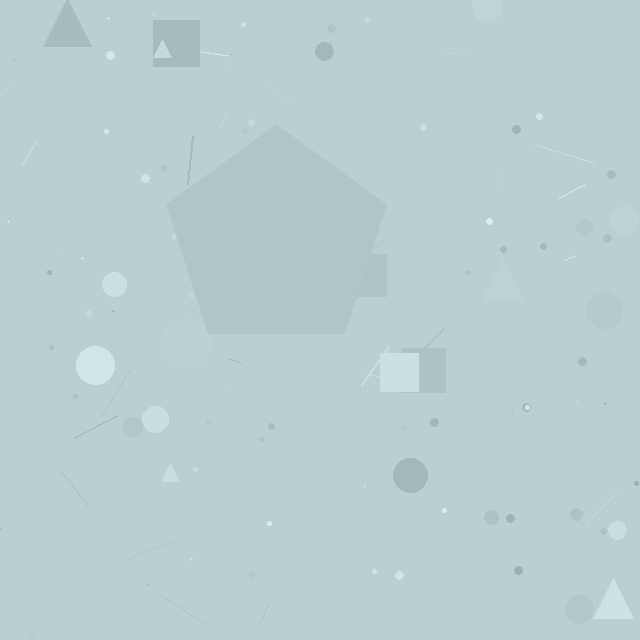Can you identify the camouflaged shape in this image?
The camouflaged shape is a pentagon.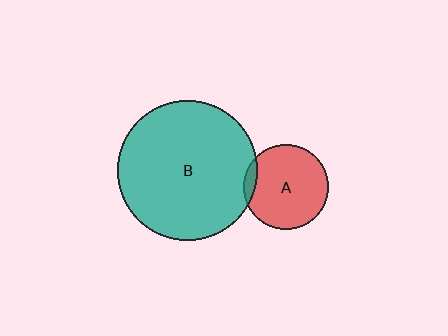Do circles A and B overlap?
Yes.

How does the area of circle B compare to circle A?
Approximately 2.7 times.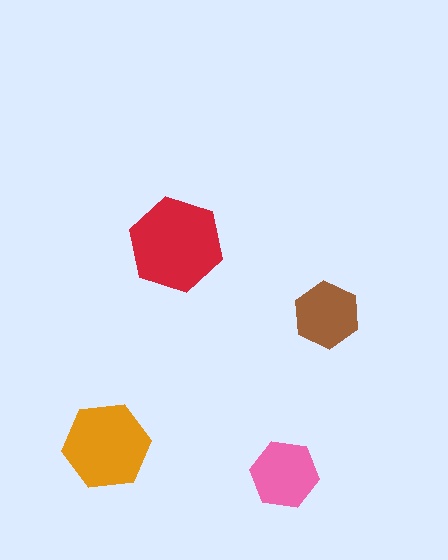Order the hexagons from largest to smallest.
the red one, the orange one, the pink one, the brown one.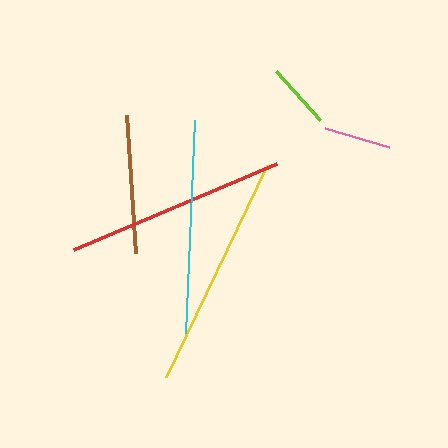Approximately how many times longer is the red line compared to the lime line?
The red line is approximately 3.4 times the length of the lime line.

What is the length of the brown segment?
The brown segment is approximately 138 pixels long.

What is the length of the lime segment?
The lime segment is approximately 65 pixels long.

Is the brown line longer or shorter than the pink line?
The brown line is longer than the pink line.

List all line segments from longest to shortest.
From longest to shortest: yellow, red, cyan, brown, pink, lime.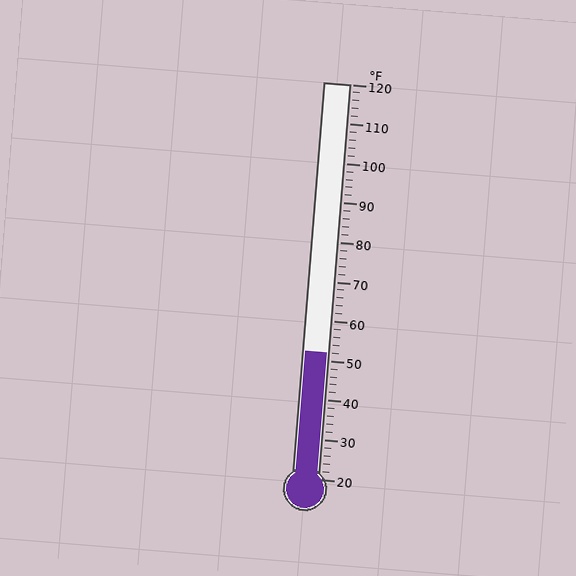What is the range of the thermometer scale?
The thermometer scale ranges from 20°F to 120°F.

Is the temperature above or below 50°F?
The temperature is above 50°F.